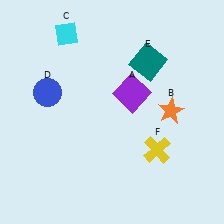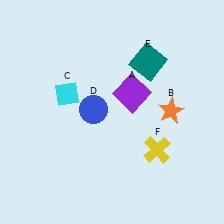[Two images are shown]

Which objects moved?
The objects that moved are: the cyan diamond (C), the blue circle (D).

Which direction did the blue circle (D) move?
The blue circle (D) moved right.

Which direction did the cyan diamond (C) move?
The cyan diamond (C) moved down.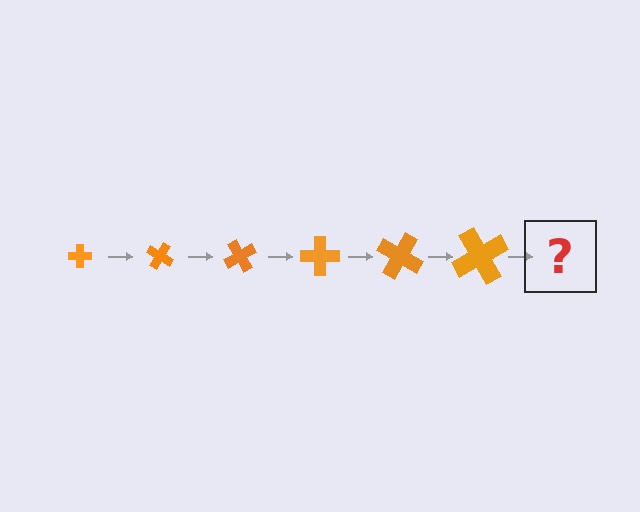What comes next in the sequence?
The next element should be a cross, larger than the previous one and rotated 180 degrees from the start.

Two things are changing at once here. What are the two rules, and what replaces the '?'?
The two rules are that the cross grows larger each step and it rotates 30 degrees each step. The '?' should be a cross, larger than the previous one and rotated 180 degrees from the start.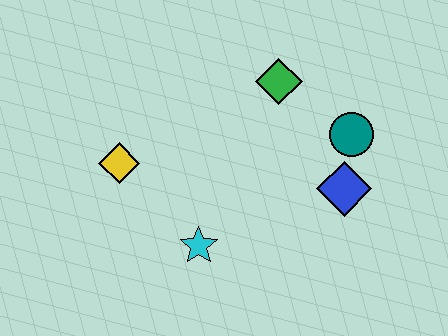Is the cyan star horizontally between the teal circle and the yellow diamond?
Yes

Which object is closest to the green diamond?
The teal circle is closest to the green diamond.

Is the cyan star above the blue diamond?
No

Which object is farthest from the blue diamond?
The yellow diamond is farthest from the blue diamond.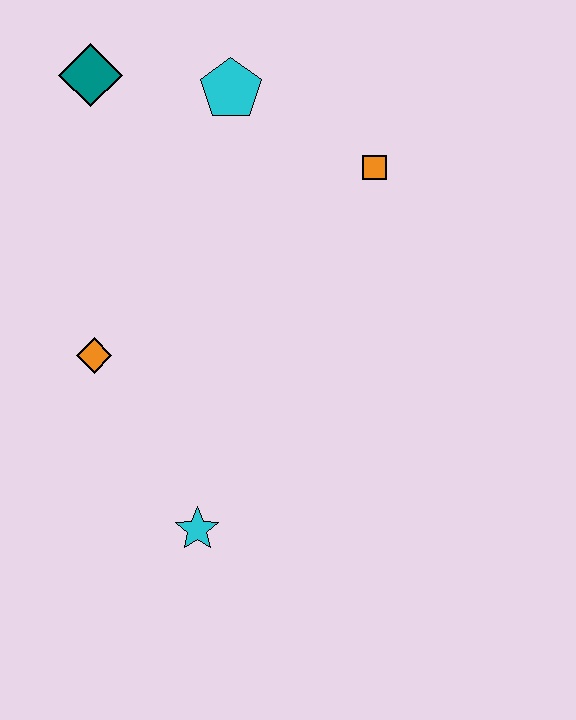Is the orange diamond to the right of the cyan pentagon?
No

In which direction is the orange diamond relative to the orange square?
The orange diamond is to the left of the orange square.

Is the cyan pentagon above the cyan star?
Yes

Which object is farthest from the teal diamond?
The cyan star is farthest from the teal diamond.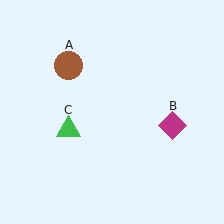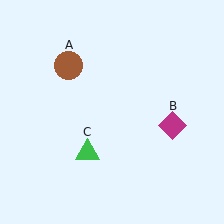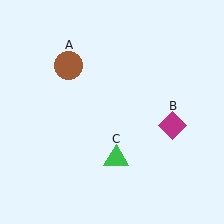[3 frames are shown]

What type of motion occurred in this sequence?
The green triangle (object C) rotated counterclockwise around the center of the scene.